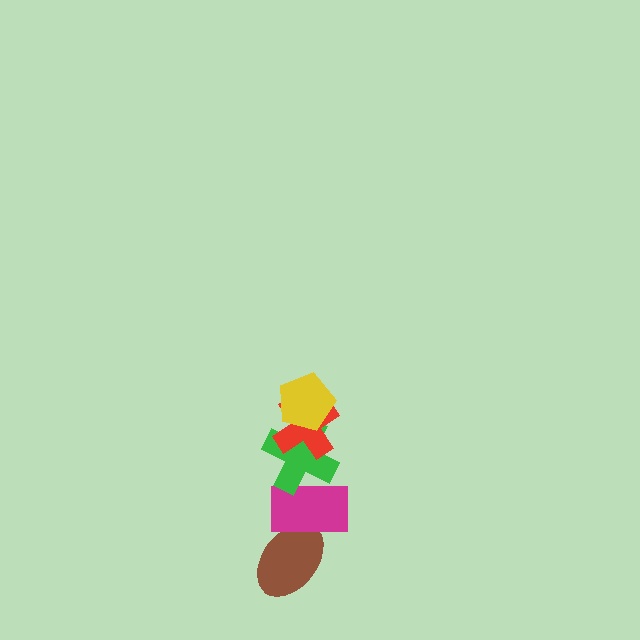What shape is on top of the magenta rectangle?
The green cross is on top of the magenta rectangle.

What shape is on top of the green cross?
The red cross is on top of the green cross.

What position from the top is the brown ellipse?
The brown ellipse is 5th from the top.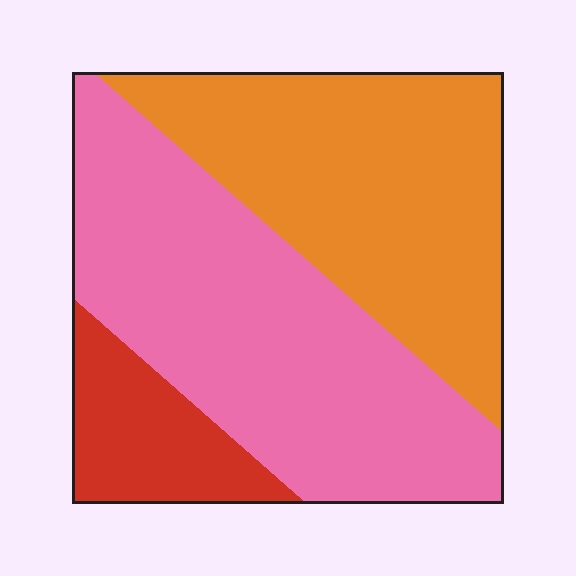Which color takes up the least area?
Red, at roughly 15%.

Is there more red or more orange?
Orange.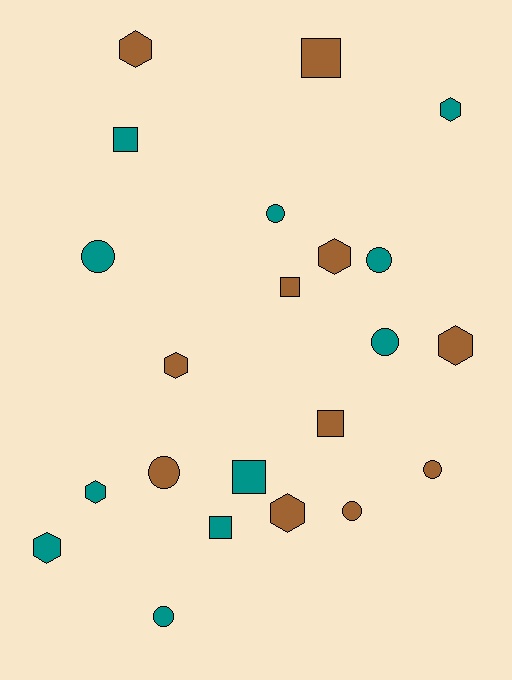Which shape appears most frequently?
Hexagon, with 8 objects.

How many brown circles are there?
There are 3 brown circles.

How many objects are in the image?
There are 22 objects.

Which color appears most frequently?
Teal, with 11 objects.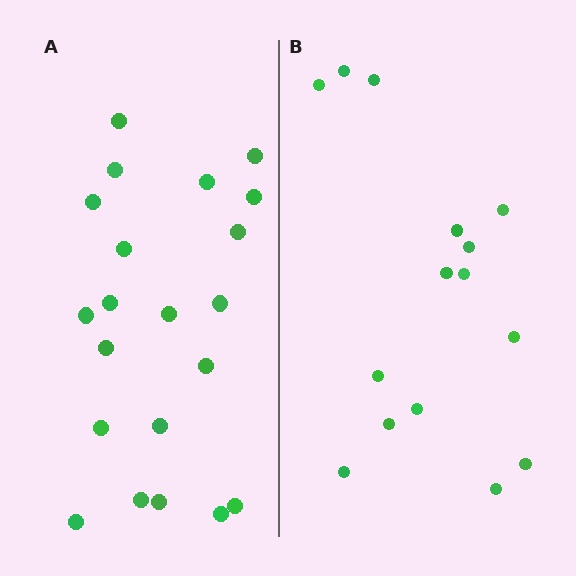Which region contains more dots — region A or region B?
Region A (the left region) has more dots.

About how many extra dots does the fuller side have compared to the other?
Region A has about 6 more dots than region B.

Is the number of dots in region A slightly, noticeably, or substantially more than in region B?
Region A has noticeably more, but not dramatically so. The ratio is roughly 1.4 to 1.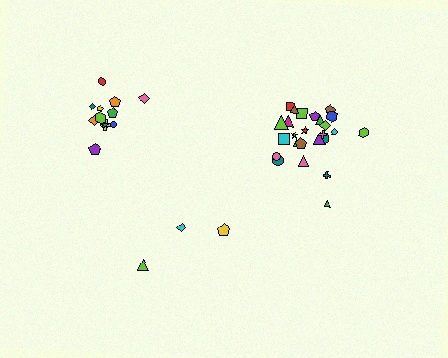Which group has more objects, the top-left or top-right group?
The top-right group.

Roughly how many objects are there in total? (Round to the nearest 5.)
Roughly 40 objects in total.